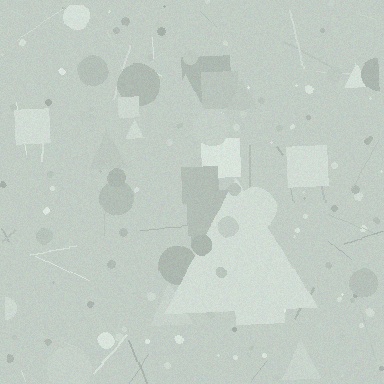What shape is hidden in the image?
A triangle is hidden in the image.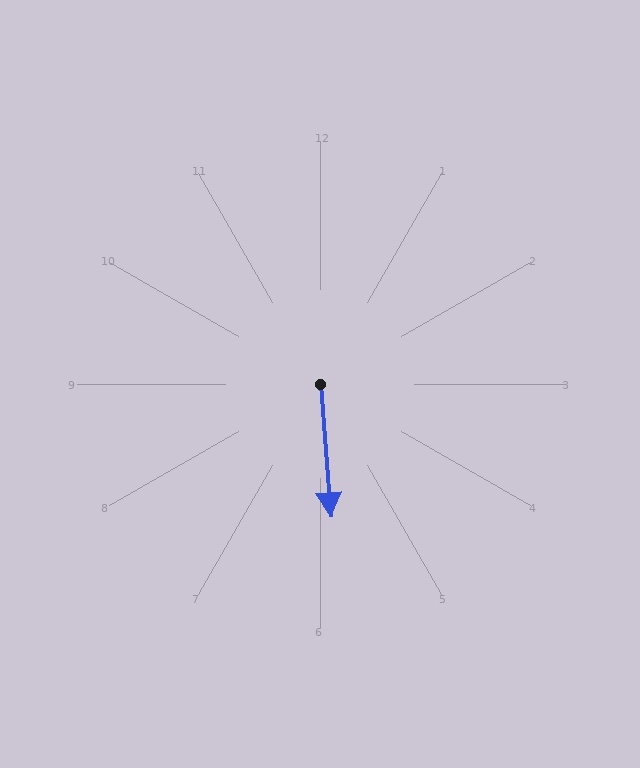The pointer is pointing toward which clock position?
Roughly 6 o'clock.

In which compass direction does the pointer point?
South.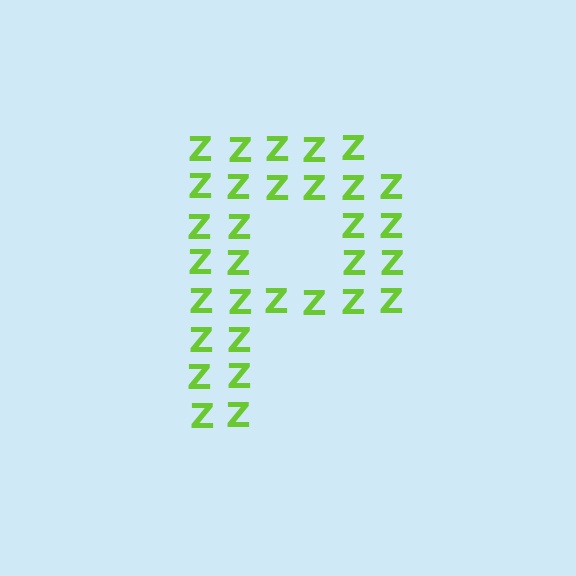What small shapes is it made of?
It is made of small letter Z's.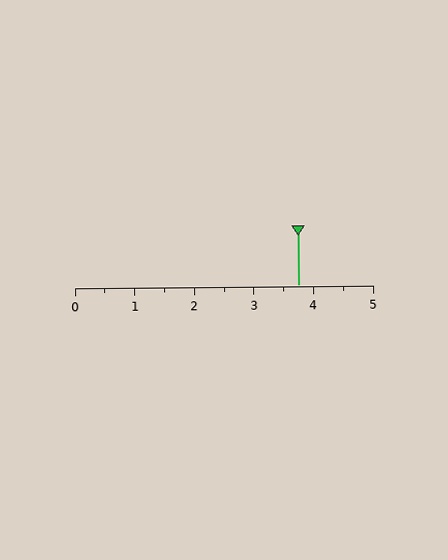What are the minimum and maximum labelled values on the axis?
The axis runs from 0 to 5.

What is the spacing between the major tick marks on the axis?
The major ticks are spaced 1 apart.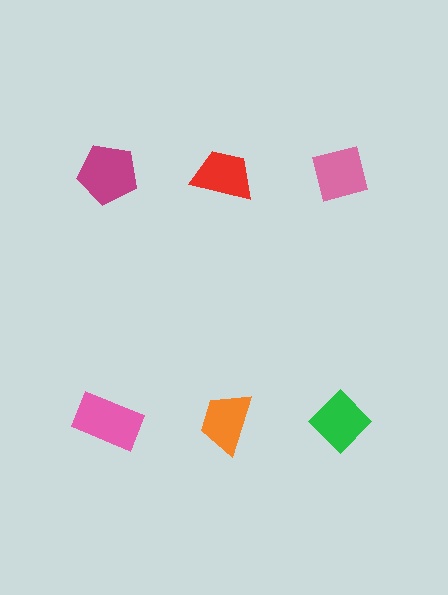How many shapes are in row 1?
3 shapes.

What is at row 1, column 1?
A magenta pentagon.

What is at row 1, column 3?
A pink square.